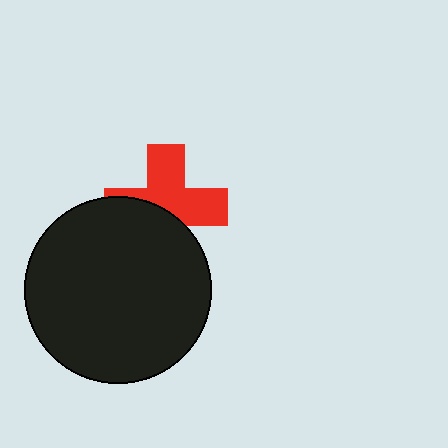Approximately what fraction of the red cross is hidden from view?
Roughly 43% of the red cross is hidden behind the black circle.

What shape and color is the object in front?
The object in front is a black circle.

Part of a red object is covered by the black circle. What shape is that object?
It is a cross.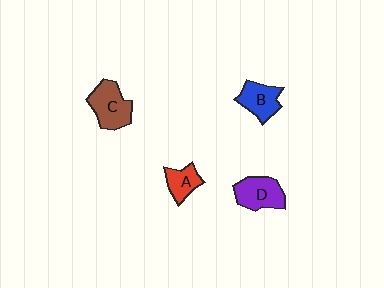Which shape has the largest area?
Shape C (brown).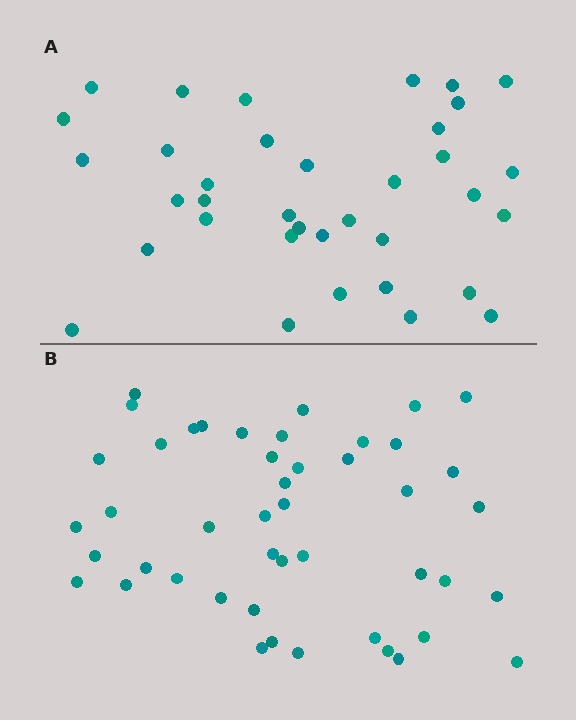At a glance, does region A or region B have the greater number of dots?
Region B (the bottom region) has more dots.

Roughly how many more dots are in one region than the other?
Region B has roughly 10 or so more dots than region A.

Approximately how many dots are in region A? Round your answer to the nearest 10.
About 40 dots. (The exact count is 36, which rounds to 40.)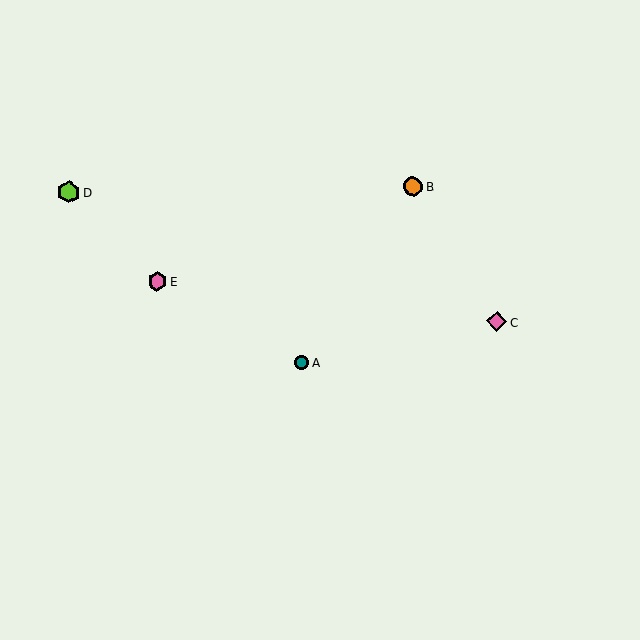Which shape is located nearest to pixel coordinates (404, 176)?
The orange circle (labeled B) at (413, 186) is nearest to that location.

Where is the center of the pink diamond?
The center of the pink diamond is at (497, 322).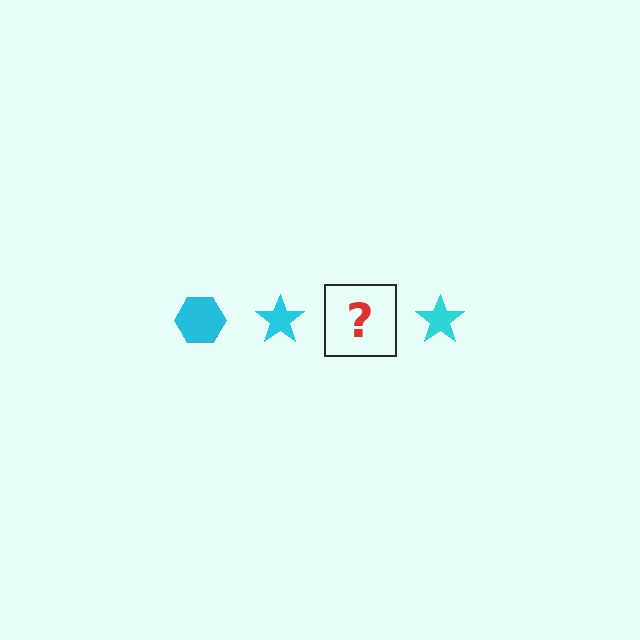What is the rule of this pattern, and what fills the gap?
The rule is that the pattern cycles through hexagon, star shapes in cyan. The gap should be filled with a cyan hexagon.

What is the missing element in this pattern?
The missing element is a cyan hexagon.